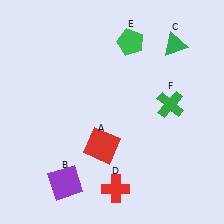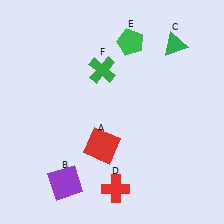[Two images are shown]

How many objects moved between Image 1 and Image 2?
1 object moved between the two images.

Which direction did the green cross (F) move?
The green cross (F) moved left.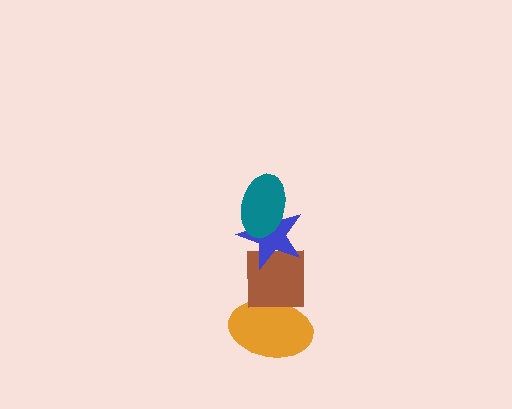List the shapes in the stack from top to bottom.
From top to bottom: the teal ellipse, the blue star, the brown square, the orange ellipse.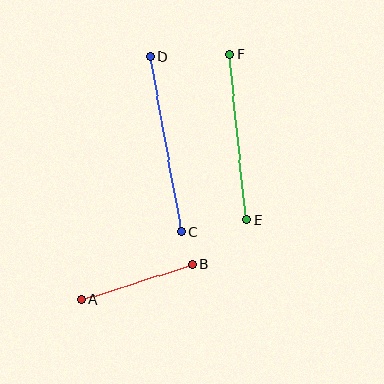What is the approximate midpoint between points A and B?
The midpoint is at approximately (137, 282) pixels.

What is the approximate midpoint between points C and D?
The midpoint is at approximately (166, 144) pixels.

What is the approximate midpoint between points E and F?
The midpoint is at approximately (238, 137) pixels.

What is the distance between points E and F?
The distance is approximately 166 pixels.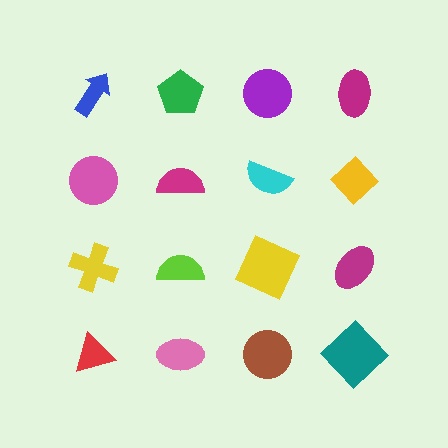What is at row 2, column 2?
A magenta semicircle.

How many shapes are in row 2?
4 shapes.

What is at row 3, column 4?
A magenta ellipse.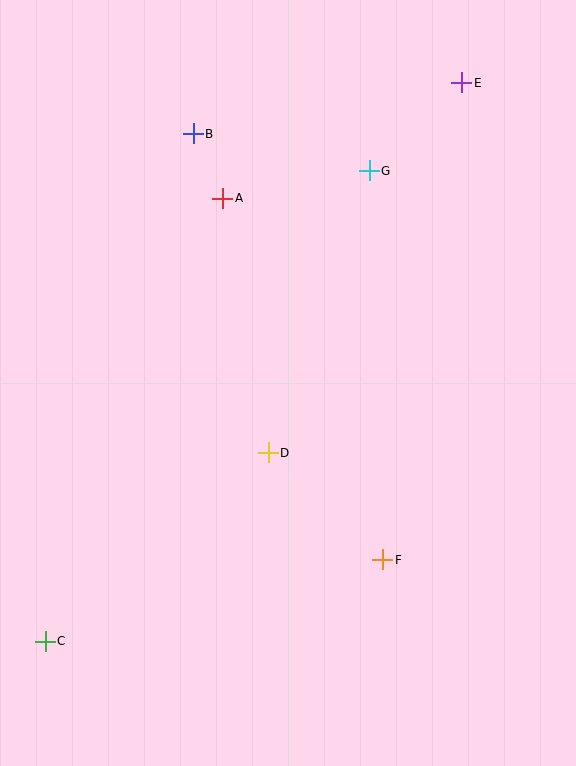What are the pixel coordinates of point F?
Point F is at (383, 560).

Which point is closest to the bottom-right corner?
Point F is closest to the bottom-right corner.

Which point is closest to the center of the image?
Point D at (268, 453) is closest to the center.